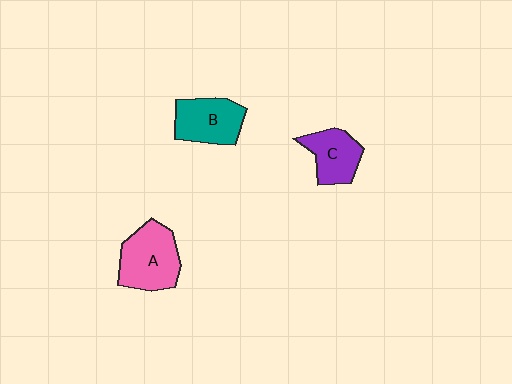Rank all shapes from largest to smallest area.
From largest to smallest: A (pink), B (teal), C (purple).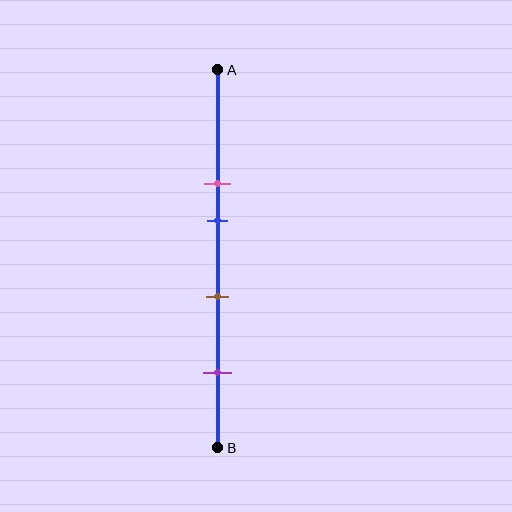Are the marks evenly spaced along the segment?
No, the marks are not evenly spaced.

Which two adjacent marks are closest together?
The pink and blue marks are the closest adjacent pair.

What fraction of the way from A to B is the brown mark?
The brown mark is approximately 60% (0.6) of the way from A to B.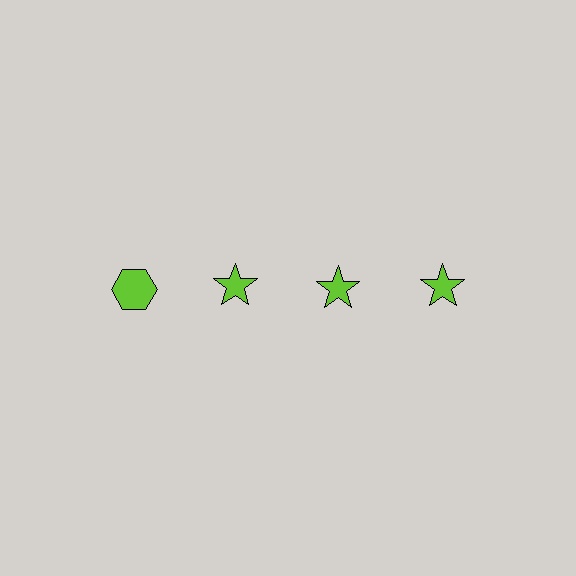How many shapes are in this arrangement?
There are 4 shapes arranged in a grid pattern.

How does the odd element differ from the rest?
It has a different shape: hexagon instead of star.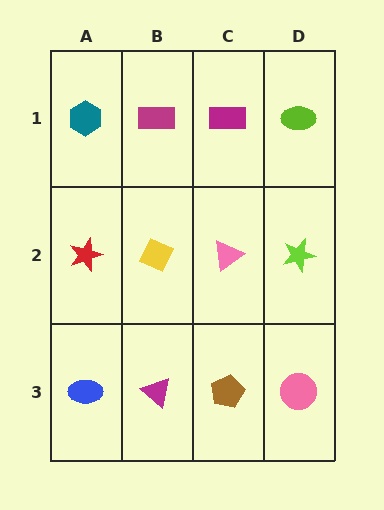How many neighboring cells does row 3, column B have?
3.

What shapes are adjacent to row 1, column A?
A red star (row 2, column A), a magenta rectangle (row 1, column B).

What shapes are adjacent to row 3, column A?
A red star (row 2, column A), a magenta triangle (row 3, column B).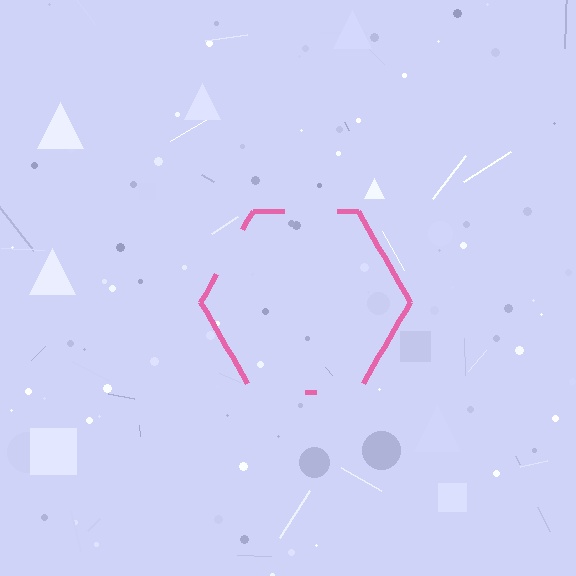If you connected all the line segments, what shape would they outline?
They would outline a hexagon.